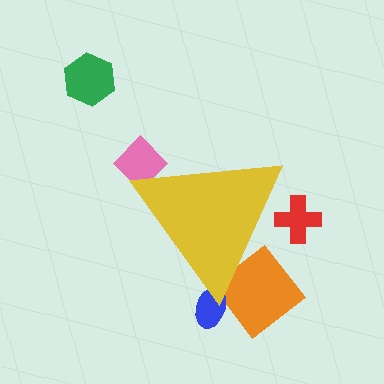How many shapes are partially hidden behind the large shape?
4 shapes are partially hidden.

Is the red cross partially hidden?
Yes, the red cross is partially hidden behind the yellow triangle.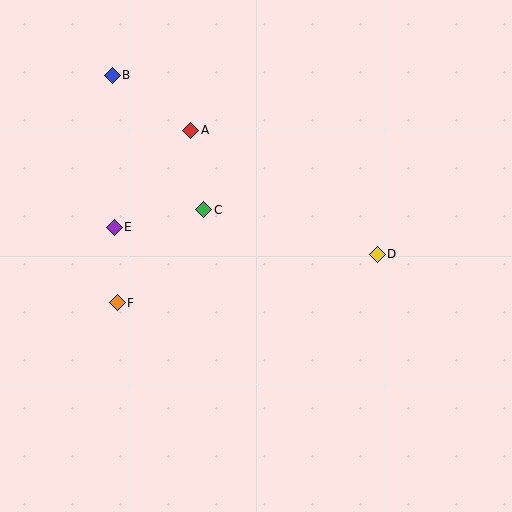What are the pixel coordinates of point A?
Point A is at (191, 130).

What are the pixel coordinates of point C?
Point C is at (204, 210).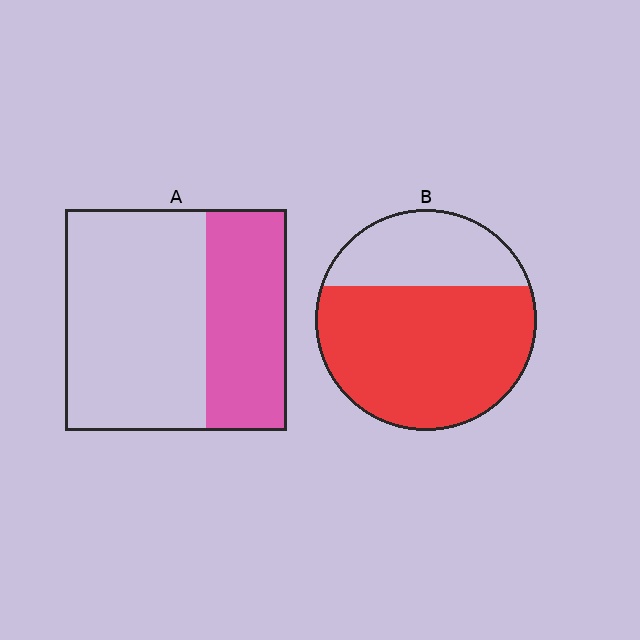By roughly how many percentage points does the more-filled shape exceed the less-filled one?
By roughly 35 percentage points (B over A).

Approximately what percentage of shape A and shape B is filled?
A is approximately 35% and B is approximately 70%.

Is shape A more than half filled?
No.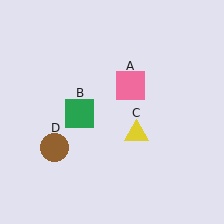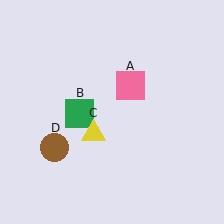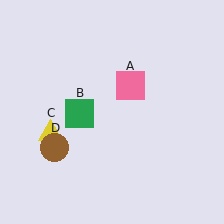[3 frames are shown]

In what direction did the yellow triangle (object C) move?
The yellow triangle (object C) moved left.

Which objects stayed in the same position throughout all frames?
Pink square (object A) and green square (object B) and brown circle (object D) remained stationary.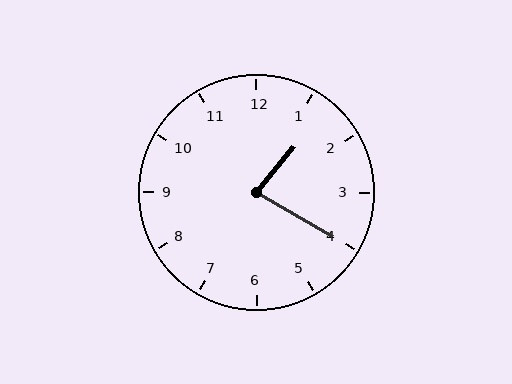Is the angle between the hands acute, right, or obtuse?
It is acute.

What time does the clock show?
1:20.